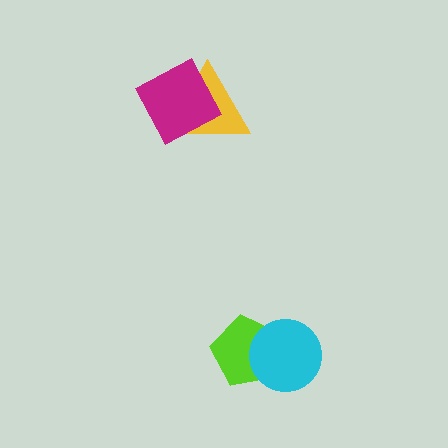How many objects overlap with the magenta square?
1 object overlaps with the magenta square.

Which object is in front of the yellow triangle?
The magenta square is in front of the yellow triangle.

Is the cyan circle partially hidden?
No, no other shape covers it.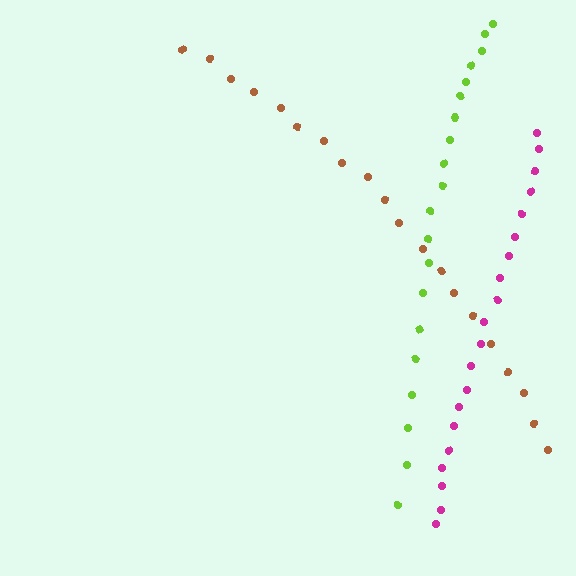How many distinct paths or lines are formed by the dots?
There are 3 distinct paths.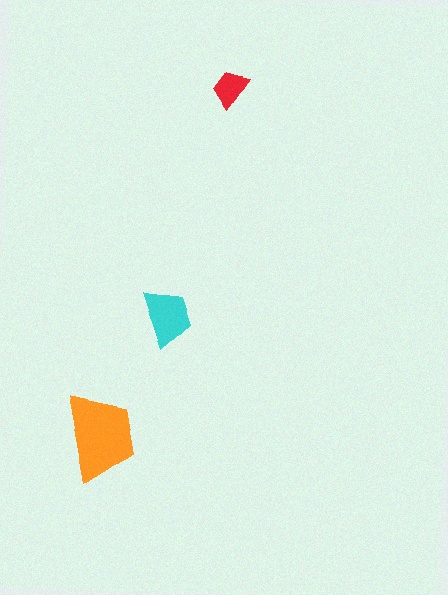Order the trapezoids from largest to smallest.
the orange one, the cyan one, the red one.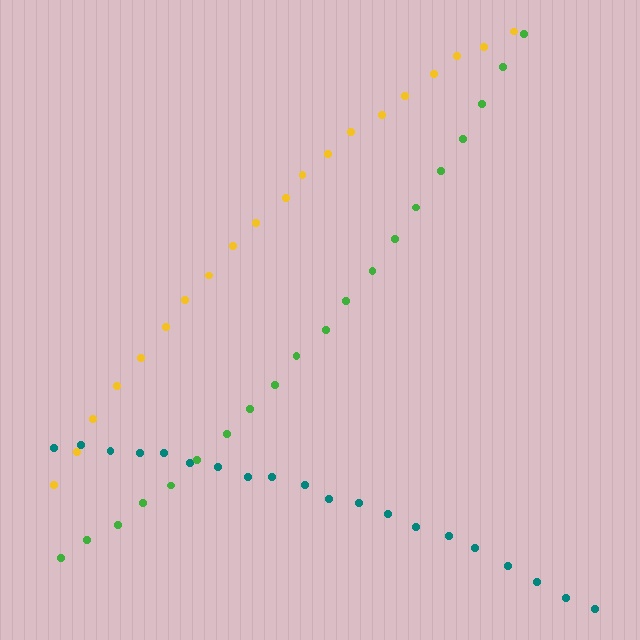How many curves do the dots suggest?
There are 3 distinct paths.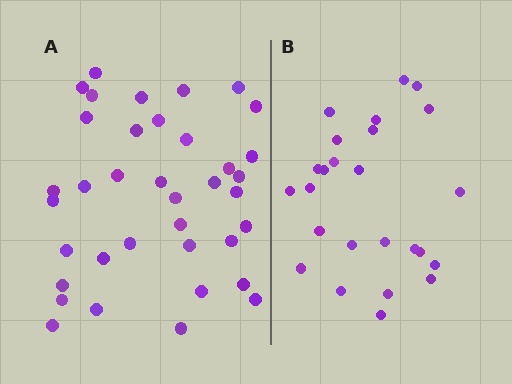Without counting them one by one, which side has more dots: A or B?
Region A (the left region) has more dots.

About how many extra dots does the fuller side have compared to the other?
Region A has roughly 12 or so more dots than region B.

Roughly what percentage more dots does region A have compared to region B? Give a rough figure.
About 50% more.